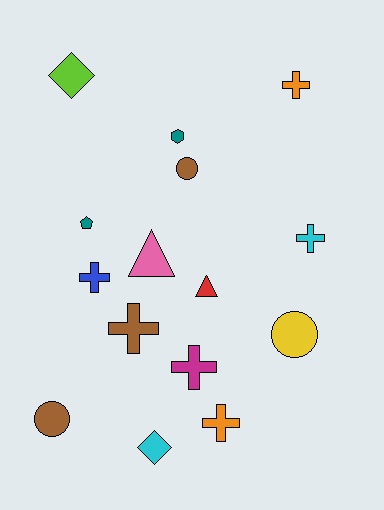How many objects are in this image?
There are 15 objects.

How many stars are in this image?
There are no stars.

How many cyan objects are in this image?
There are 2 cyan objects.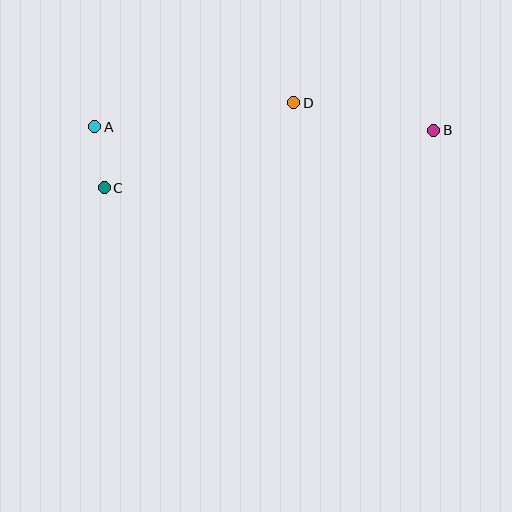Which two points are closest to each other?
Points A and C are closest to each other.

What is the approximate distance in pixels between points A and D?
The distance between A and D is approximately 201 pixels.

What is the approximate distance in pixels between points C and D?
The distance between C and D is approximately 208 pixels.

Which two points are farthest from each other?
Points A and B are farthest from each other.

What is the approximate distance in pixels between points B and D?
The distance between B and D is approximately 143 pixels.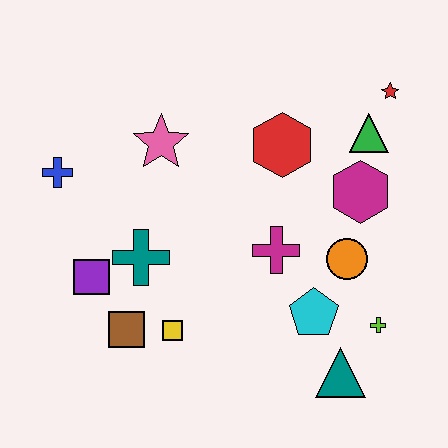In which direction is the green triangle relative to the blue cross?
The green triangle is to the right of the blue cross.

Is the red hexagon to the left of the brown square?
No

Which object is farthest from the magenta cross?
The blue cross is farthest from the magenta cross.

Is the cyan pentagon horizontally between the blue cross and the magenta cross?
No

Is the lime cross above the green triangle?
No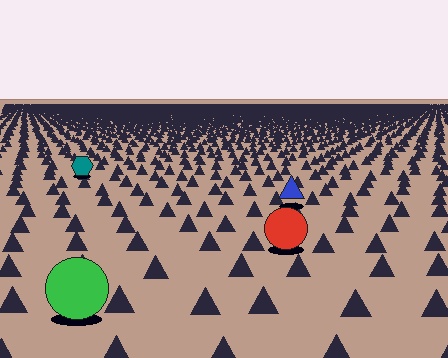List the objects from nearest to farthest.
From nearest to farthest: the green circle, the red circle, the blue triangle, the teal hexagon.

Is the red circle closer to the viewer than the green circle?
No. The green circle is closer — you can tell from the texture gradient: the ground texture is coarser near it.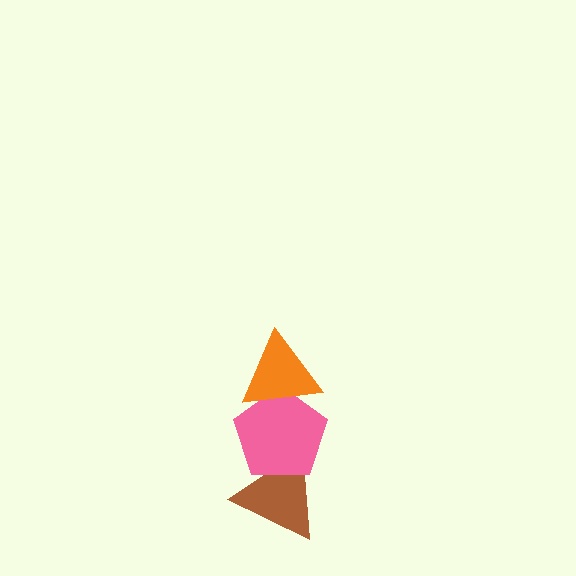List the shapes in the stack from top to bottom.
From top to bottom: the orange triangle, the pink pentagon, the brown triangle.